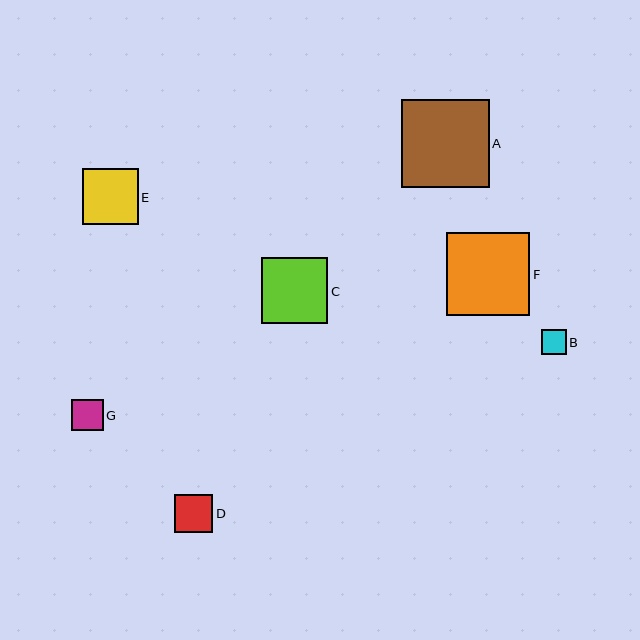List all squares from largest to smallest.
From largest to smallest: A, F, C, E, D, G, B.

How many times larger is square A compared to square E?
Square A is approximately 1.6 times the size of square E.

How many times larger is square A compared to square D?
Square A is approximately 2.3 times the size of square D.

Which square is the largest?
Square A is the largest with a size of approximately 88 pixels.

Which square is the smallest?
Square B is the smallest with a size of approximately 25 pixels.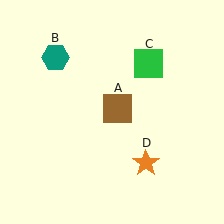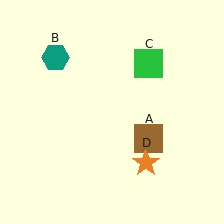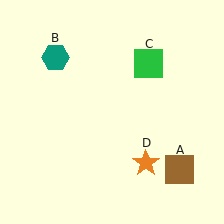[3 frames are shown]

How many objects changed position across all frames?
1 object changed position: brown square (object A).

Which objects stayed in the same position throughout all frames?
Teal hexagon (object B) and green square (object C) and orange star (object D) remained stationary.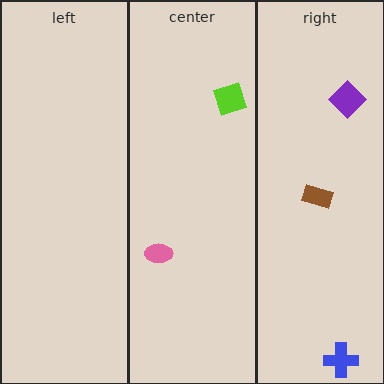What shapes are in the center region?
The lime square, the pink ellipse.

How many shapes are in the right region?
3.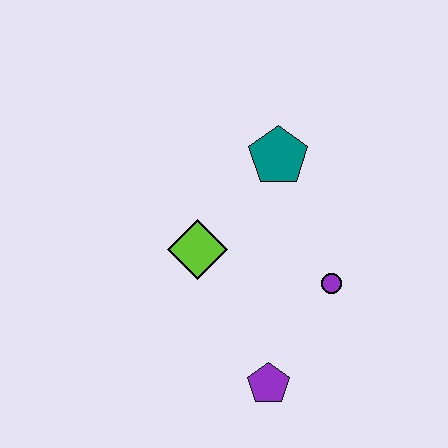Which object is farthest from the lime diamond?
The purple pentagon is farthest from the lime diamond.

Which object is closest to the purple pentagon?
The purple circle is closest to the purple pentagon.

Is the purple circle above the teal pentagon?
No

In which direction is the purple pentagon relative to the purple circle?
The purple pentagon is below the purple circle.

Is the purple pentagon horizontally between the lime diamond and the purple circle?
Yes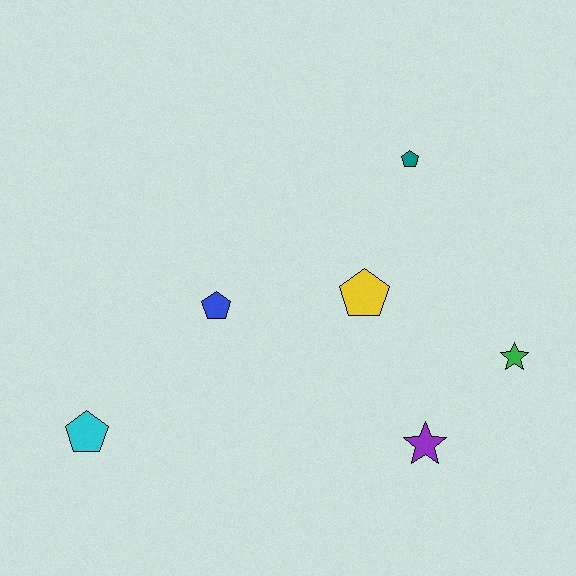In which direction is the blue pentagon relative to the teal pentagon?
The blue pentagon is to the left of the teal pentagon.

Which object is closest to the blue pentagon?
The yellow pentagon is closest to the blue pentagon.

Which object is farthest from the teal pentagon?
The cyan pentagon is farthest from the teal pentagon.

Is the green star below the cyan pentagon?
No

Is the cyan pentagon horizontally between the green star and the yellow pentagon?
No